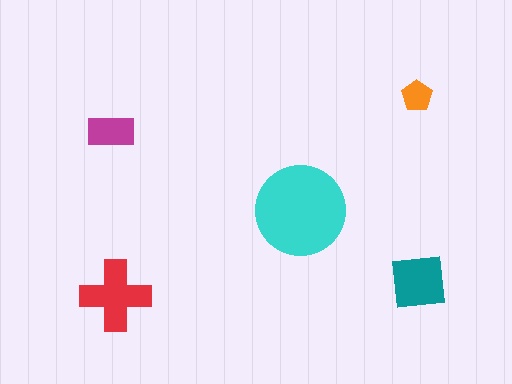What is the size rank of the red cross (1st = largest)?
2nd.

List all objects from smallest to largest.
The orange pentagon, the magenta rectangle, the teal square, the red cross, the cyan circle.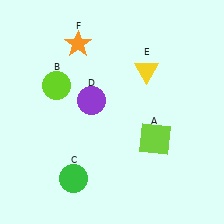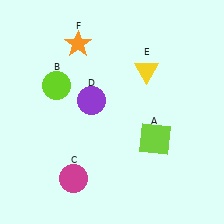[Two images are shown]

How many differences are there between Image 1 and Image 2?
There is 1 difference between the two images.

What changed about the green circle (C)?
In Image 1, C is green. In Image 2, it changed to magenta.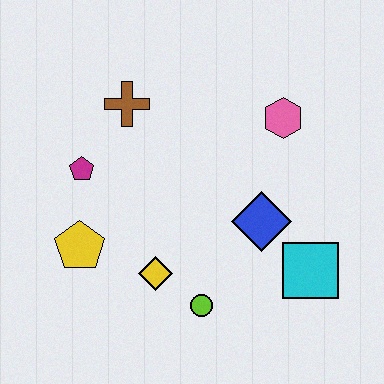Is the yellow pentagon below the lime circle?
No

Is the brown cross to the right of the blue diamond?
No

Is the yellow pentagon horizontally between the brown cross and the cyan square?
No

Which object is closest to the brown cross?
The magenta pentagon is closest to the brown cross.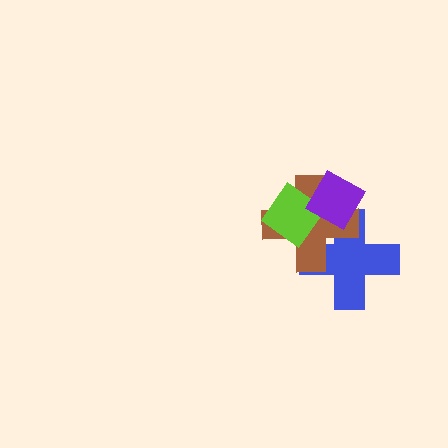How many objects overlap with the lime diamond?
3 objects overlap with the lime diamond.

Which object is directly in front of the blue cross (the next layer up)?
The brown cross is directly in front of the blue cross.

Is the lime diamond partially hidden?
Yes, it is partially covered by another shape.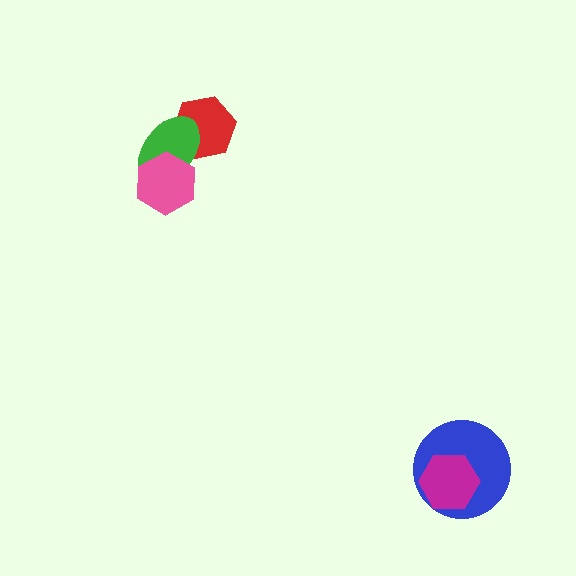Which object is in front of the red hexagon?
The green ellipse is in front of the red hexagon.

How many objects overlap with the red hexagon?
1 object overlaps with the red hexagon.